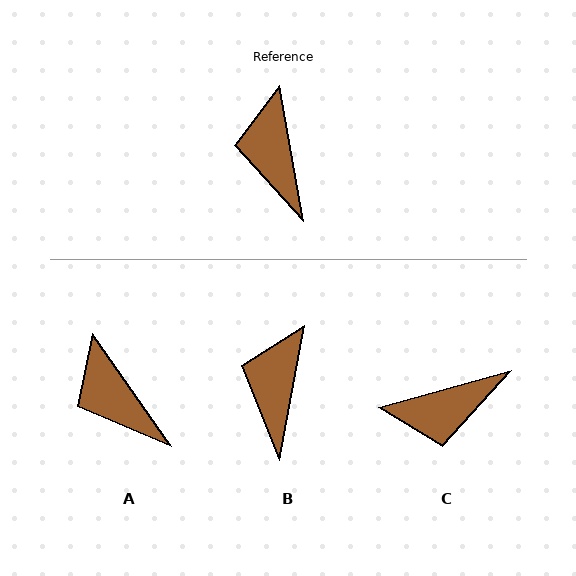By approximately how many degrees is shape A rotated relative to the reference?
Approximately 25 degrees counter-clockwise.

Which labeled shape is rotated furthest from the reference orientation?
C, about 95 degrees away.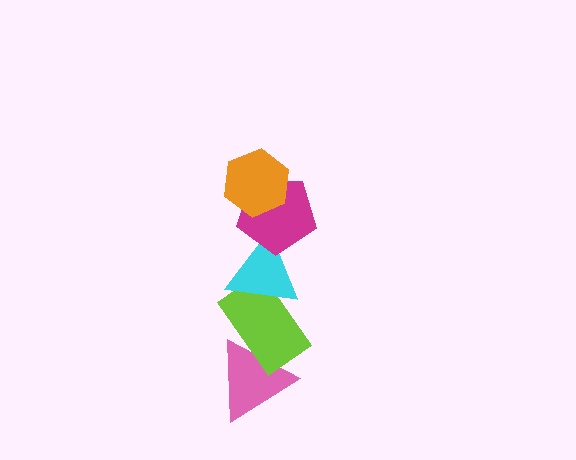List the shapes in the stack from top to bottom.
From top to bottom: the orange hexagon, the magenta pentagon, the cyan triangle, the lime rectangle, the pink triangle.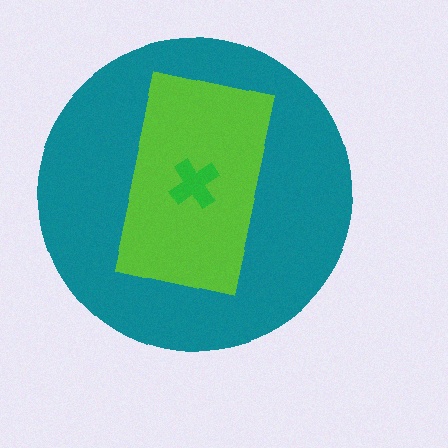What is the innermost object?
The green cross.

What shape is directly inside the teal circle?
The lime rectangle.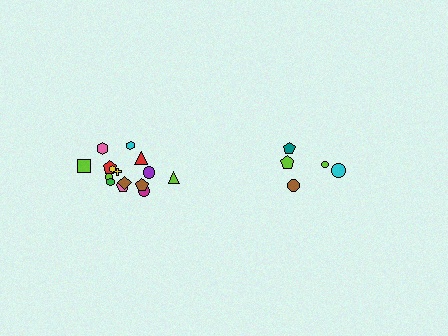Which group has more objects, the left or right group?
The left group.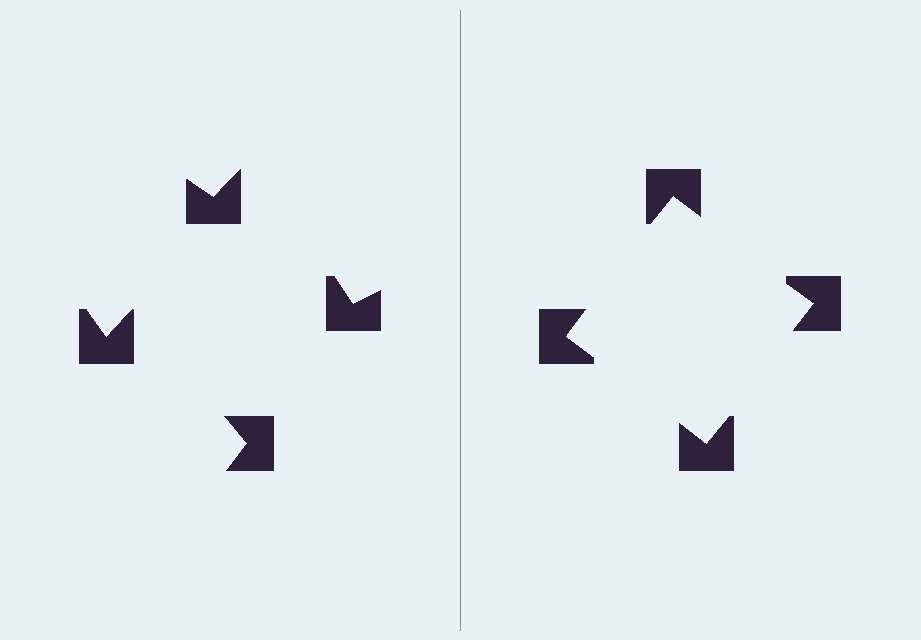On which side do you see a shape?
An illusory square appears on the right side. On the left side the wedge cuts are rotated, so no coherent shape forms.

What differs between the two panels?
The notched squares are positioned identically on both sides; only the wedge orientations differ. On the right they align to a square; on the left they are misaligned.